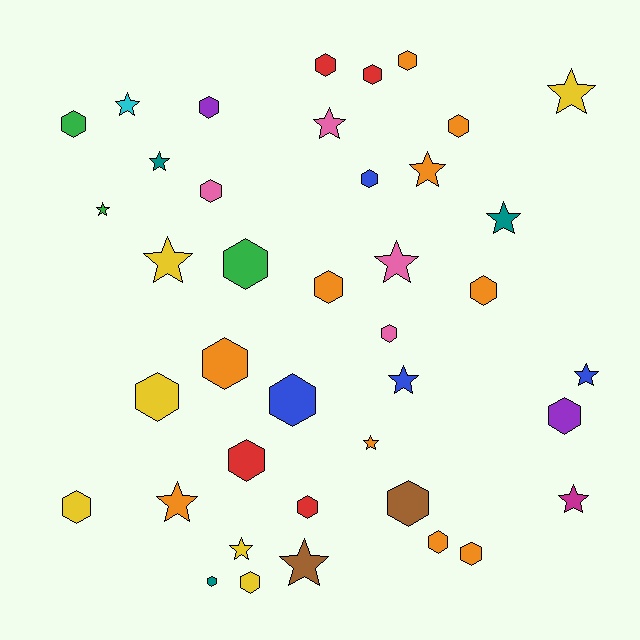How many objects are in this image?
There are 40 objects.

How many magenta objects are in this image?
There is 1 magenta object.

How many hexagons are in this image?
There are 24 hexagons.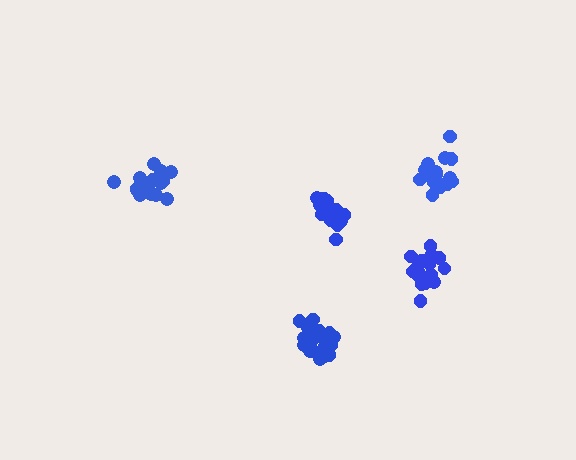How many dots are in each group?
Group 1: 21 dots, Group 2: 18 dots, Group 3: 21 dots, Group 4: 19 dots, Group 5: 21 dots (100 total).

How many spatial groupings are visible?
There are 5 spatial groupings.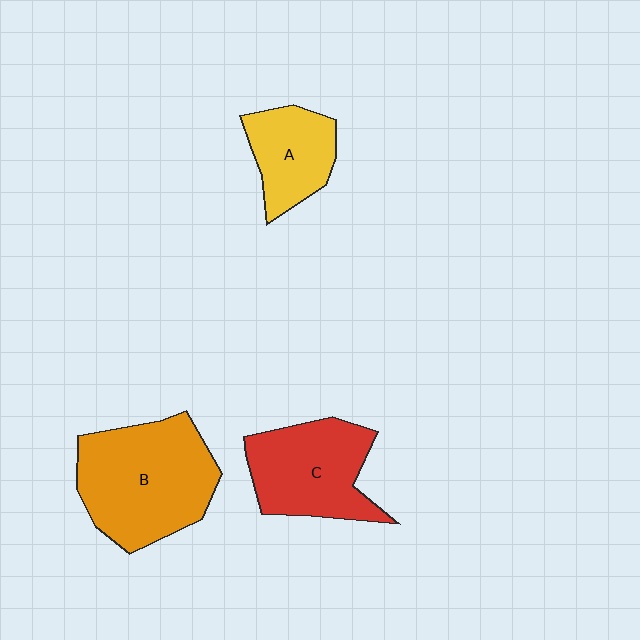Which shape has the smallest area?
Shape A (yellow).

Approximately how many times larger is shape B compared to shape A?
Approximately 1.9 times.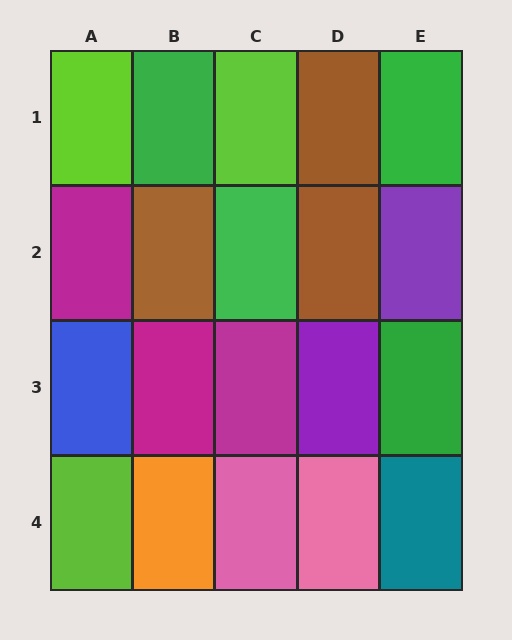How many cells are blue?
1 cell is blue.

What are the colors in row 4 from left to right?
Lime, orange, pink, pink, teal.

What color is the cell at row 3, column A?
Blue.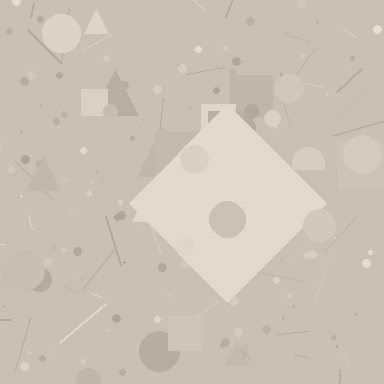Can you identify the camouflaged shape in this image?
The camouflaged shape is a diamond.